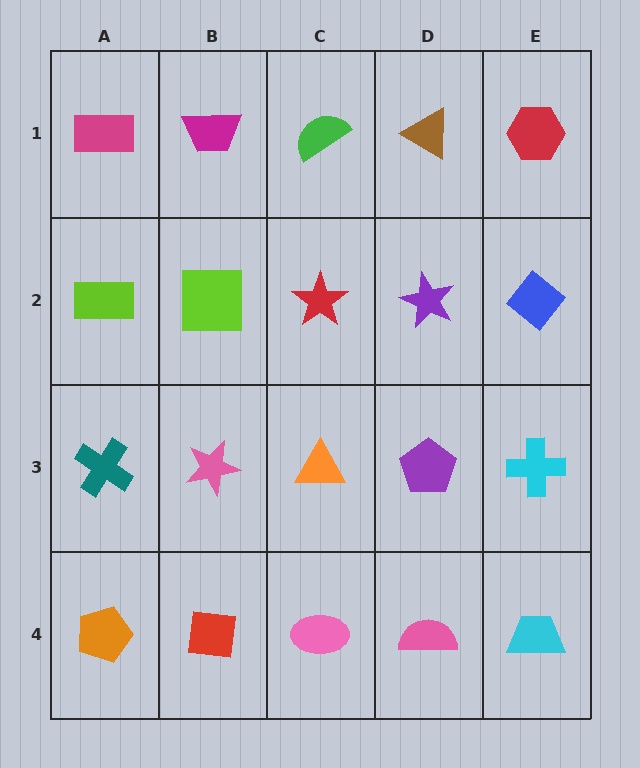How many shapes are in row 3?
5 shapes.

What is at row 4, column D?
A pink semicircle.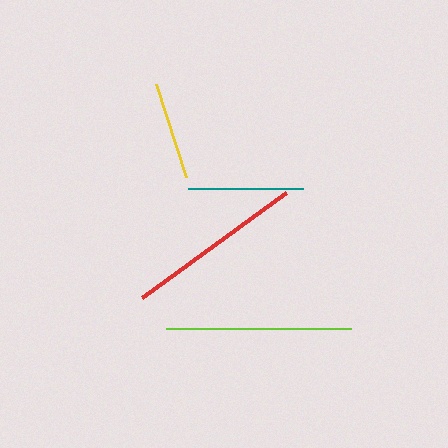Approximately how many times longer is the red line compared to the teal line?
The red line is approximately 1.5 times the length of the teal line.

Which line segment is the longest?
The lime line is the longest at approximately 185 pixels.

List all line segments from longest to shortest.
From longest to shortest: lime, red, teal, yellow.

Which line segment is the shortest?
The yellow line is the shortest at approximately 99 pixels.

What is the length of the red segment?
The red segment is approximately 177 pixels long.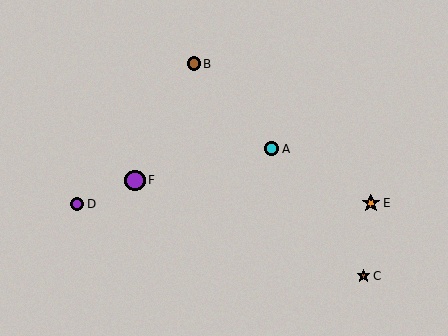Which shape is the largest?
The purple circle (labeled F) is the largest.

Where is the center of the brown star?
The center of the brown star is at (364, 276).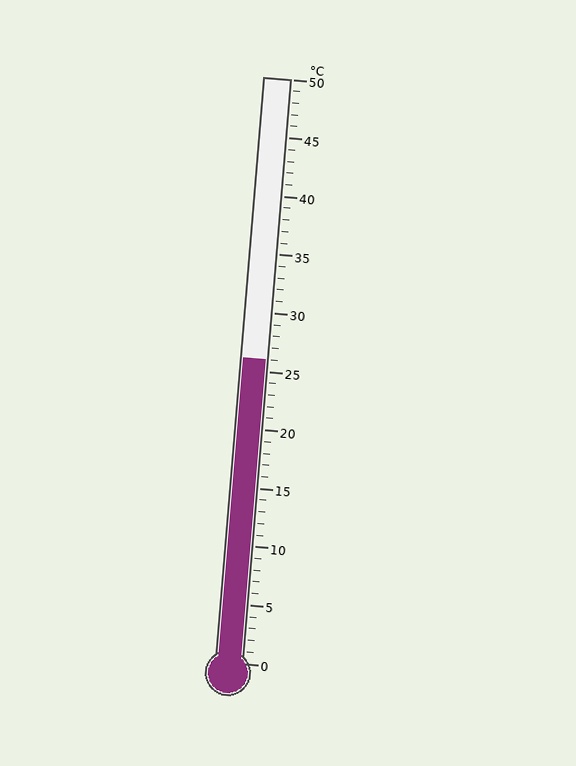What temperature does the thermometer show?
The thermometer shows approximately 26°C.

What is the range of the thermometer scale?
The thermometer scale ranges from 0°C to 50°C.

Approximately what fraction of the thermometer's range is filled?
The thermometer is filled to approximately 50% of its range.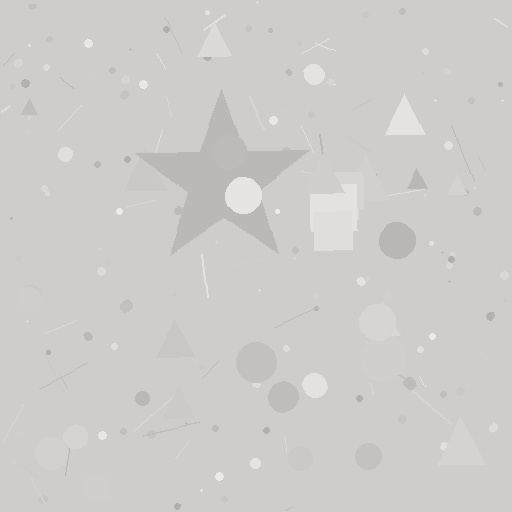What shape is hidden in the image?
A star is hidden in the image.